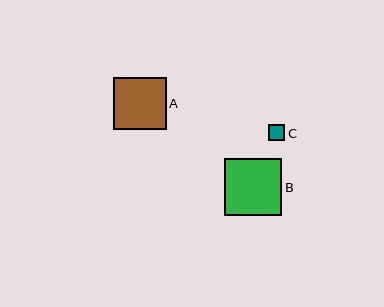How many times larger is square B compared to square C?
Square B is approximately 3.6 times the size of square C.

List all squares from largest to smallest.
From largest to smallest: B, A, C.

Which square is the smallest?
Square C is the smallest with a size of approximately 16 pixels.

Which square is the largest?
Square B is the largest with a size of approximately 57 pixels.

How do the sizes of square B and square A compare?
Square B and square A are approximately the same size.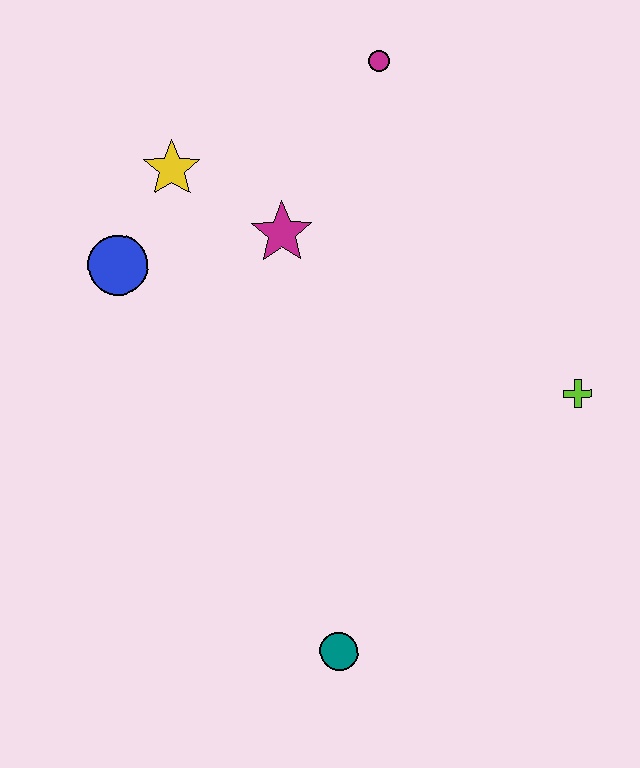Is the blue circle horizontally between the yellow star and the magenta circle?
No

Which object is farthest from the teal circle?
The magenta circle is farthest from the teal circle.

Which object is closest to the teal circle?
The lime cross is closest to the teal circle.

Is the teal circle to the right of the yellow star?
Yes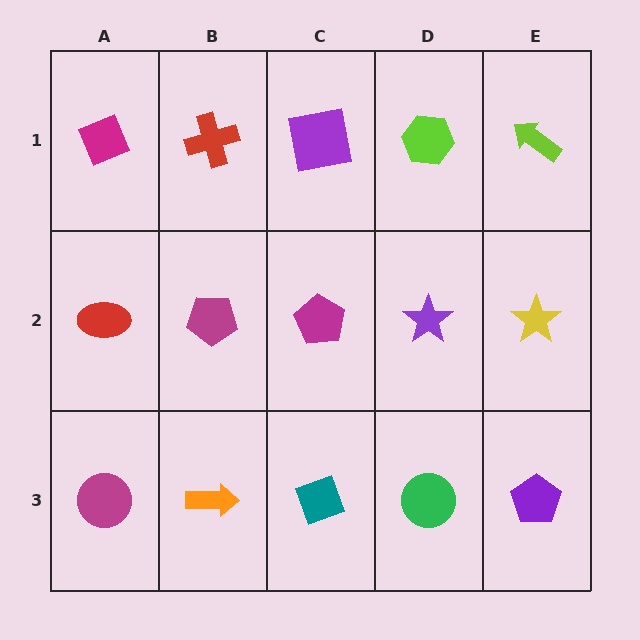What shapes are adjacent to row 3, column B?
A magenta pentagon (row 2, column B), a magenta circle (row 3, column A), a teal diamond (row 3, column C).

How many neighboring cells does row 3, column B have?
3.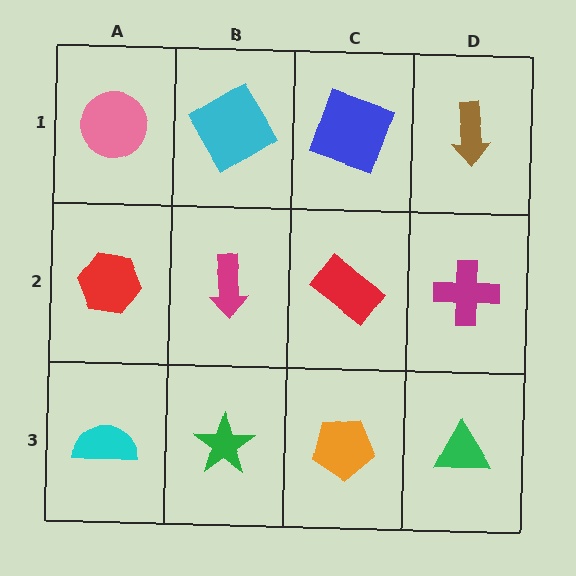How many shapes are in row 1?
4 shapes.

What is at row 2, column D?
A magenta cross.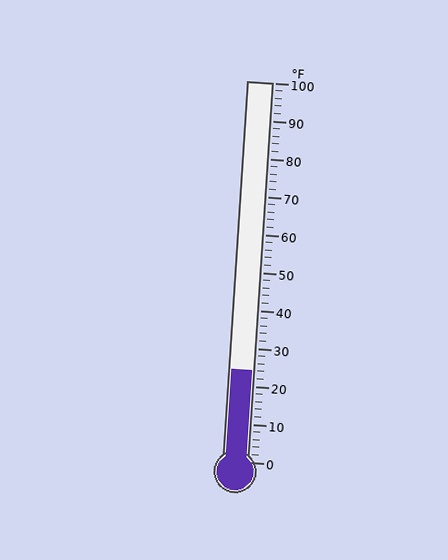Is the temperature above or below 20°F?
The temperature is above 20°F.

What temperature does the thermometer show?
The thermometer shows approximately 24°F.